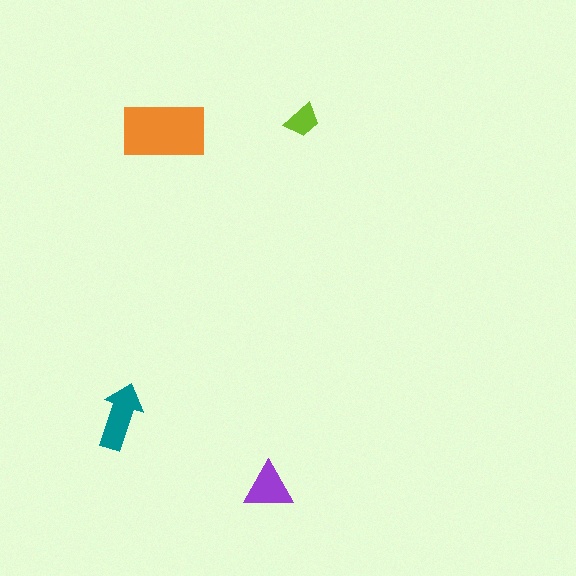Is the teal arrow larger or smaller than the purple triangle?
Larger.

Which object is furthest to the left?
The teal arrow is leftmost.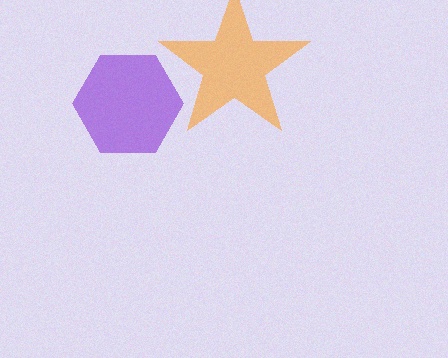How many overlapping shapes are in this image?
There are 2 overlapping shapes in the image.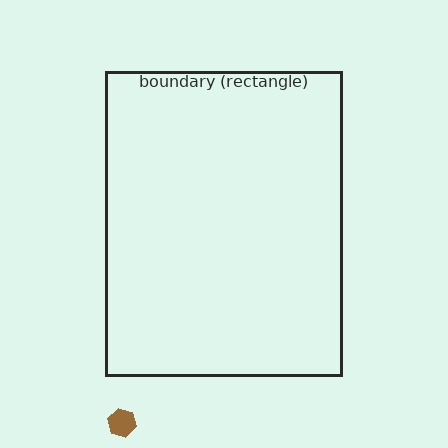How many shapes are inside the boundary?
0 inside, 1 outside.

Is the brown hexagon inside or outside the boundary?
Outside.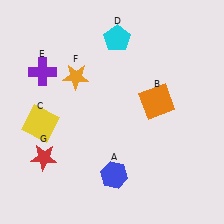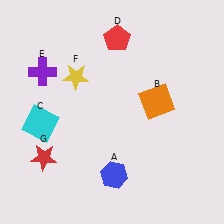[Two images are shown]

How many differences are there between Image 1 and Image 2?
There are 3 differences between the two images.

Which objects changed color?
C changed from yellow to cyan. D changed from cyan to red. F changed from orange to yellow.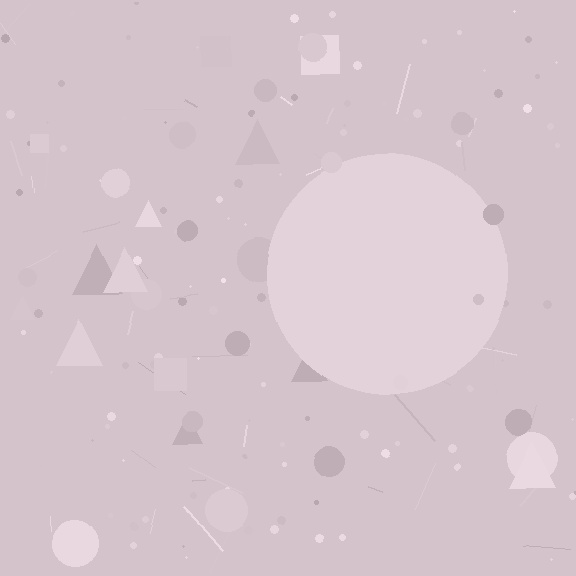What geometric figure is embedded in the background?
A circle is embedded in the background.